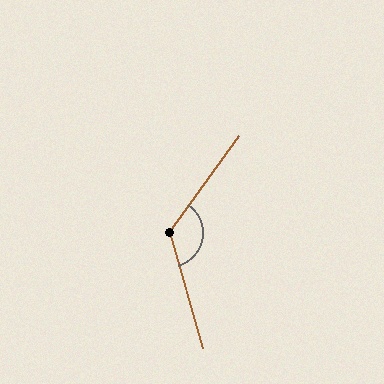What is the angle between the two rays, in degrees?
Approximately 128 degrees.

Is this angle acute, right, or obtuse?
It is obtuse.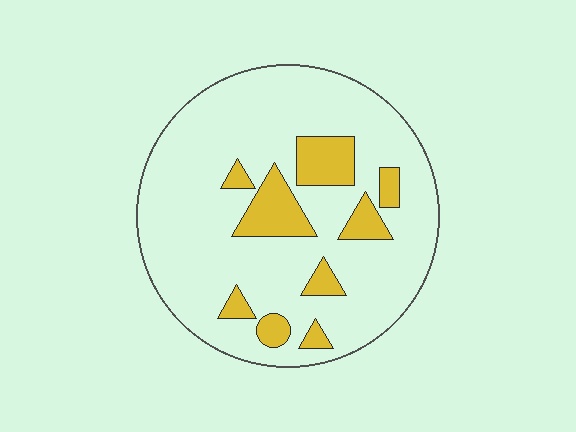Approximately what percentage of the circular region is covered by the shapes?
Approximately 15%.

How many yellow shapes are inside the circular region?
9.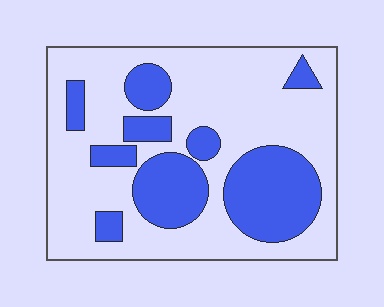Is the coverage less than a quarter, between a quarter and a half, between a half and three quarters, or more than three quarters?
Between a quarter and a half.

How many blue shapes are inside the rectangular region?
9.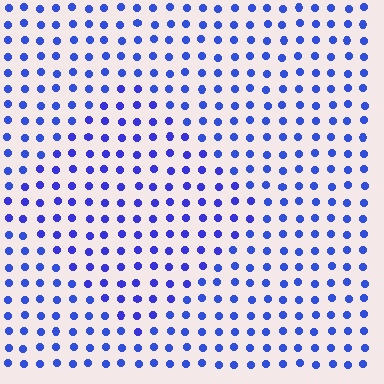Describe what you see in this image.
The image is filled with small blue elements in a uniform arrangement. A diamond-shaped region is visible where the elements are tinted to a slightly different hue, forming a subtle color boundary.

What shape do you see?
I see a diamond.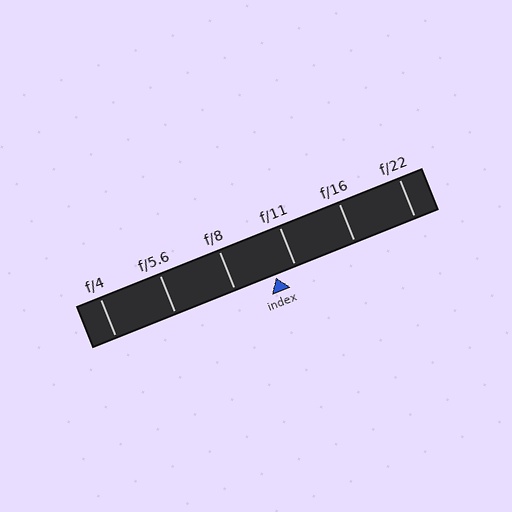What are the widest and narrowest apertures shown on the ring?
The widest aperture shown is f/4 and the narrowest is f/22.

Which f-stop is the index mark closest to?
The index mark is closest to f/11.